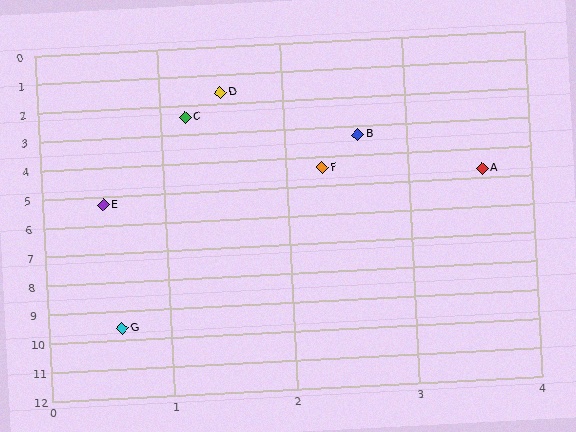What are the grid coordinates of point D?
Point D is at approximately (1.5, 1.6).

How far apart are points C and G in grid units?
Points C and G are about 7.2 grid units apart.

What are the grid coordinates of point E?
Point E is at approximately (0.5, 5.3).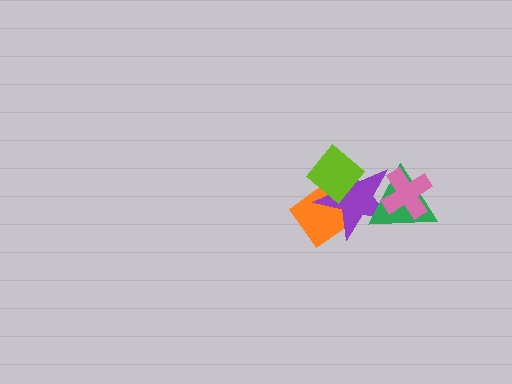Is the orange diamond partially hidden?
Yes, it is partially covered by another shape.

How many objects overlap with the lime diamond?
2 objects overlap with the lime diamond.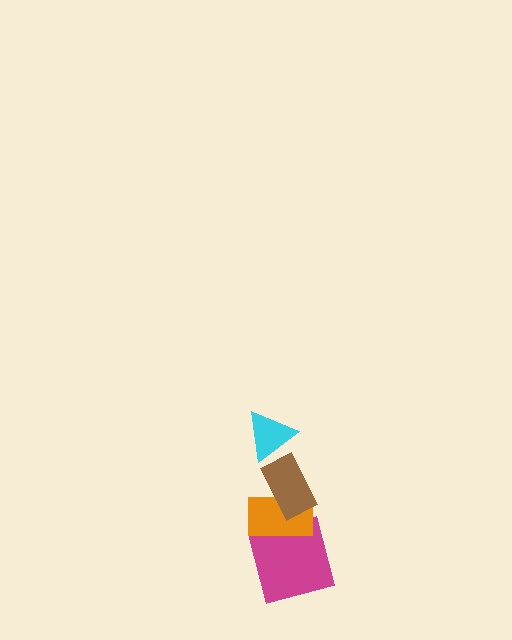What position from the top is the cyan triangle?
The cyan triangle is 1st from the top.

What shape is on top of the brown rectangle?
The cyan triangle is on top of the brown rectangle.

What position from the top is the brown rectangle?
The brown rectangle is 2nd from the top.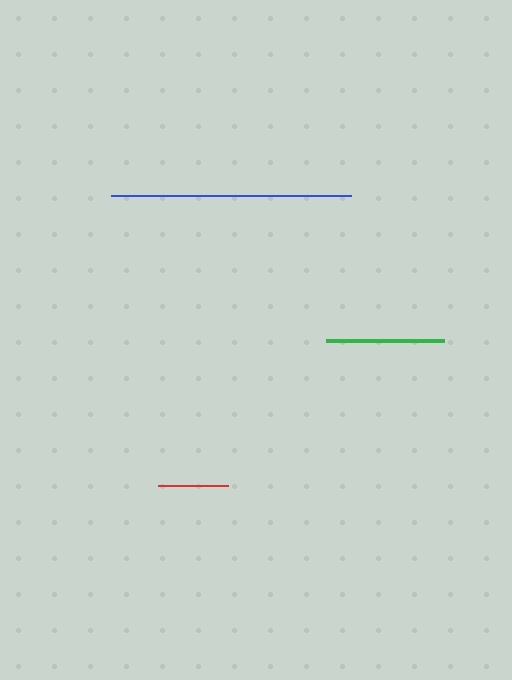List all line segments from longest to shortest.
From longest to shortest: blue, green, red.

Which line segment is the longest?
The blue line is the longest at approximately 240 pixels.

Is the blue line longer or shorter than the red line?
The blue line is longer than the red line.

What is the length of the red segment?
The red segment is approximately 69 pixels long.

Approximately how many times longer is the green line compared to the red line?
The green line is approximately 1.7 times the length of the red line.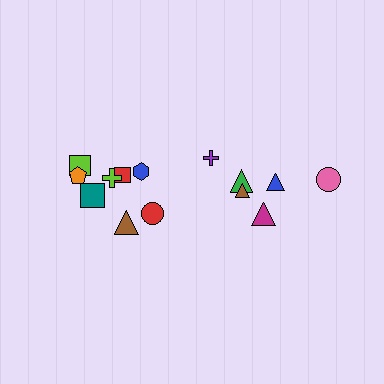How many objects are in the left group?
There are 8 objects.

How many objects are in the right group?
There are 6 objects.